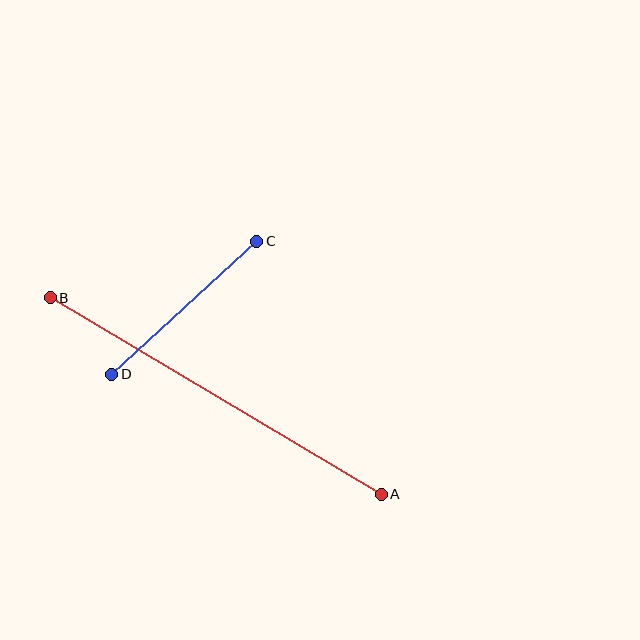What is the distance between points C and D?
The distance is approximately 196 pixels.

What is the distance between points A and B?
The distance is approximately 385 pixels.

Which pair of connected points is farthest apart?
Points A and B are farthest apart.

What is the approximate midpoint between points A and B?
The midpoint is at approximately (216, 396) pixels.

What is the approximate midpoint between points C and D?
The midpoint is at approximately (184, 308) pixels.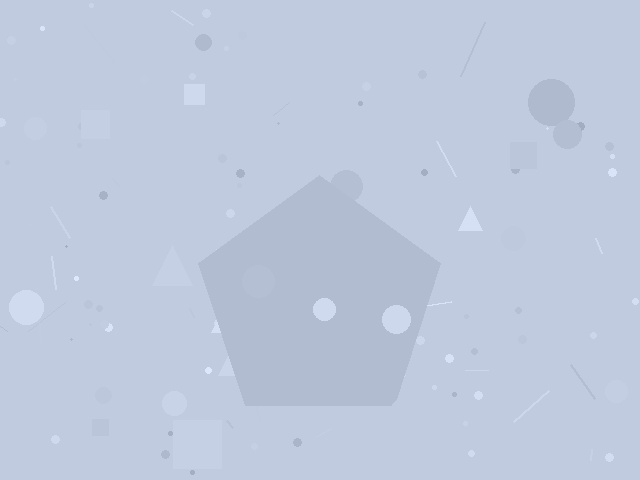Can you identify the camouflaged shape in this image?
The camouflaged shape is a pentagon.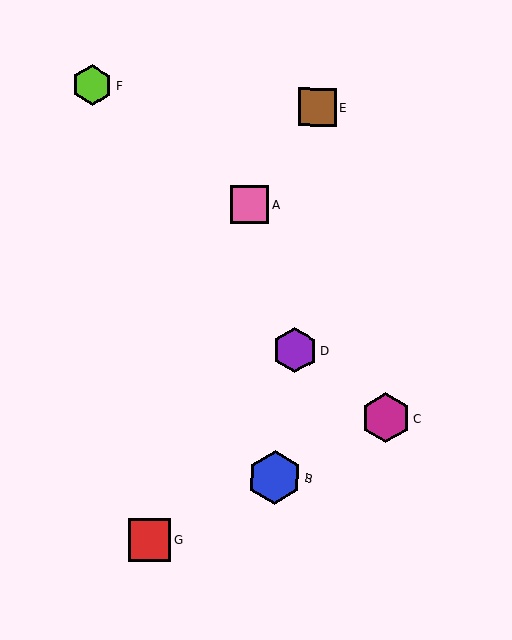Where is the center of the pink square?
The center of the pink square is at (250, 204).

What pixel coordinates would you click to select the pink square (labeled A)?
Click at (250, 204) to select the pink square A.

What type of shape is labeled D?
Shape D is a purple hexagon.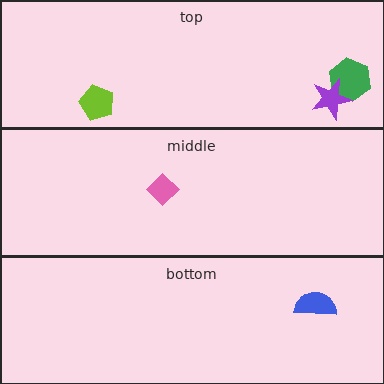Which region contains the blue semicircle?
The bottom region.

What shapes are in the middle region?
The pink diamond.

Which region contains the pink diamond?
The middle region.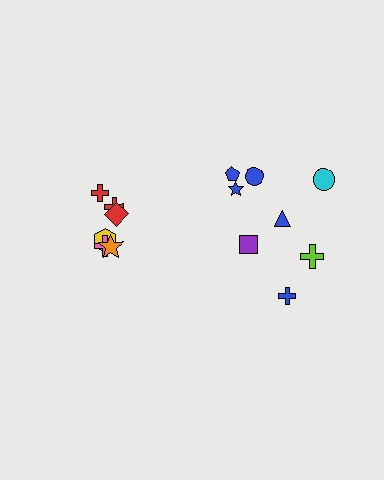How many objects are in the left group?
There are 6 objects.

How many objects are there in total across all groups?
There are 14 objects.